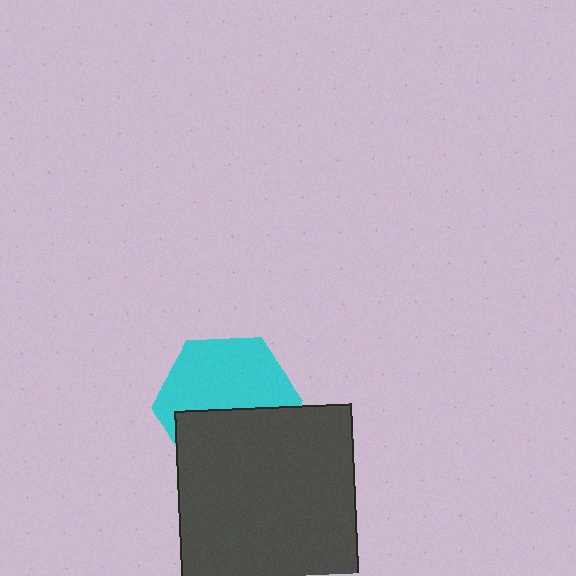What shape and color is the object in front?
The object in front is a dark gray rectangle.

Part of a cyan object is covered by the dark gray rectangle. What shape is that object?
It is a hexagon.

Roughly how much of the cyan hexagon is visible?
About half of it is visible (roughly 56%).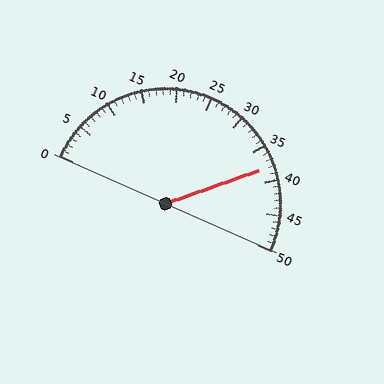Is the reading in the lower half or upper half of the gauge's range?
The reading is in the upper half of the range (0 to 50).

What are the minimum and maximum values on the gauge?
The gauge ranges from 0 to 50.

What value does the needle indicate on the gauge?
The needle indicates approximately 38.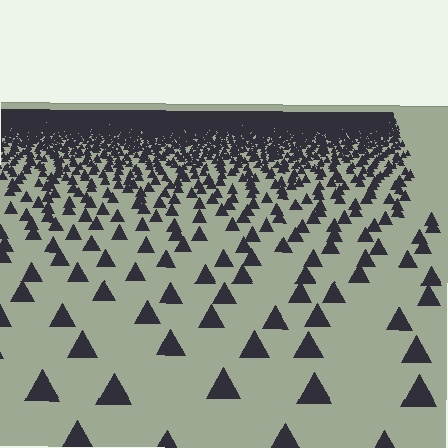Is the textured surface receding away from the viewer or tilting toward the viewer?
The surface is receding away from the viewer. Texture elements get smaller and denser toward the top.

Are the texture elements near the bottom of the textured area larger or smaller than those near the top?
Larger. Near the bottom, elements are closer to the viewer and appear at a bigger on-screen size.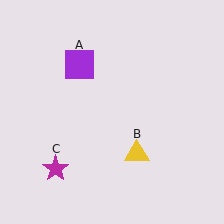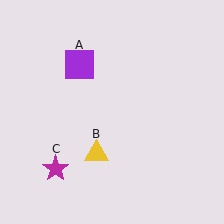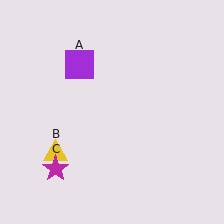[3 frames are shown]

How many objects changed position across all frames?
1 object changed position: yellow triangle (object B).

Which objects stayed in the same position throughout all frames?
Purple square (object A) and magenta star (object C) remained stationary.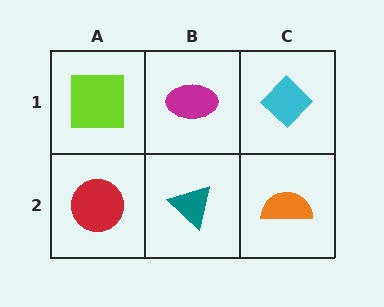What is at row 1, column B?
A magenta ellipse.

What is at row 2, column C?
An orange semicircle.